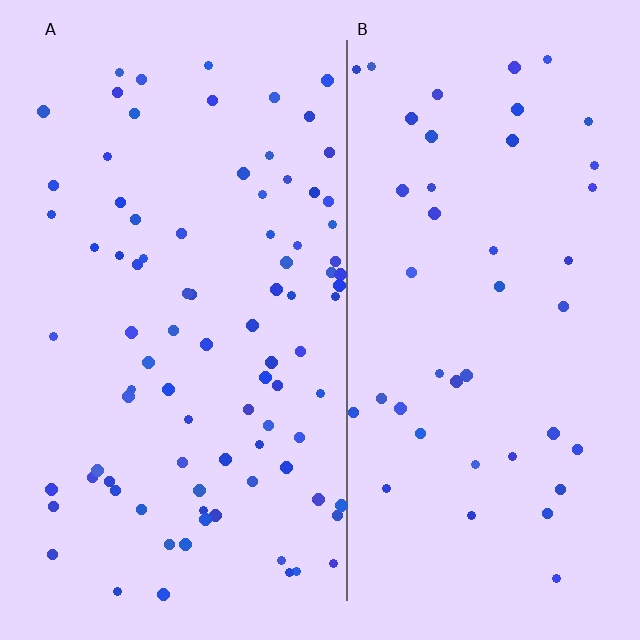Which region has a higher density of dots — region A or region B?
A (the left).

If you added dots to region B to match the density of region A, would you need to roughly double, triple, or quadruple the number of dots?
Approximately double.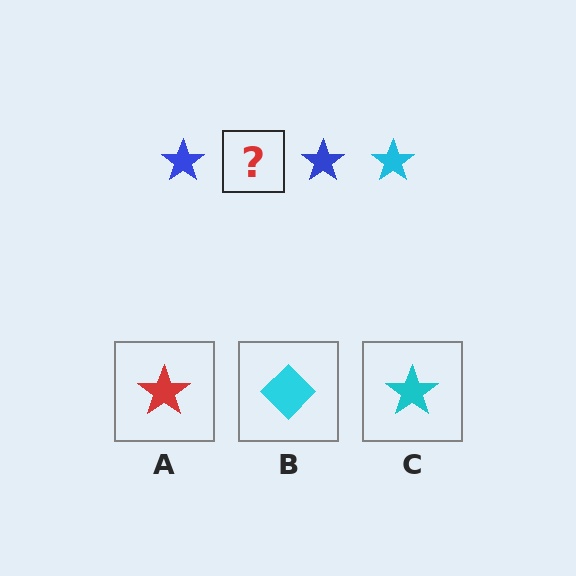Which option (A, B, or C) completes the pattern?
C.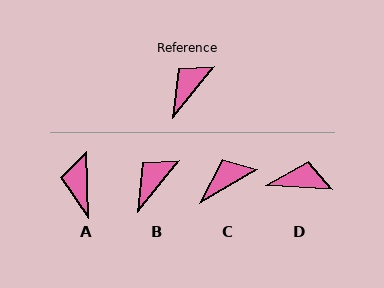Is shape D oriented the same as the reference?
No, it is off by about 55 degrees.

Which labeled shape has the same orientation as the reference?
B.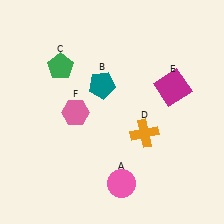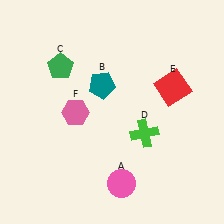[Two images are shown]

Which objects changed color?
D changed from orange to green. E changed from magenta to red.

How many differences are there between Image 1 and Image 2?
There are 2 differences between the two images.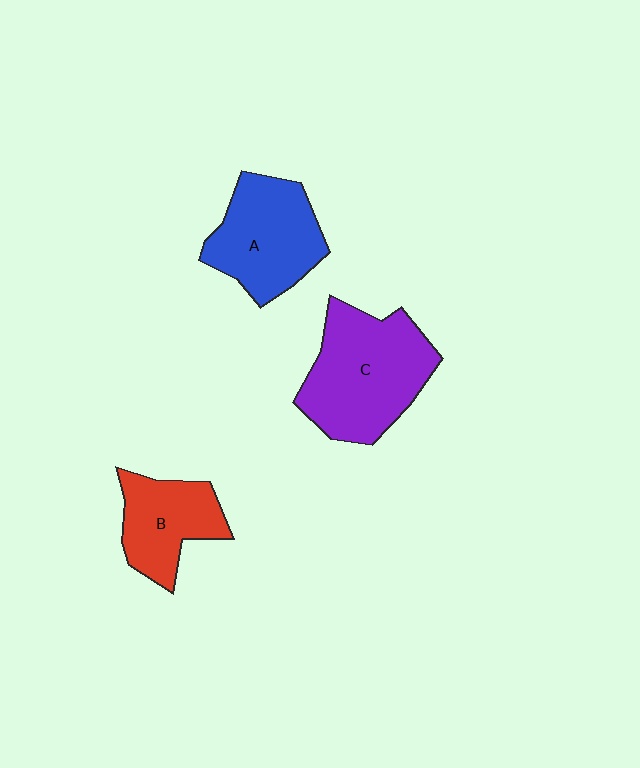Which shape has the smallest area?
Shape B (red).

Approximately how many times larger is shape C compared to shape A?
Approximately 1.3 times.